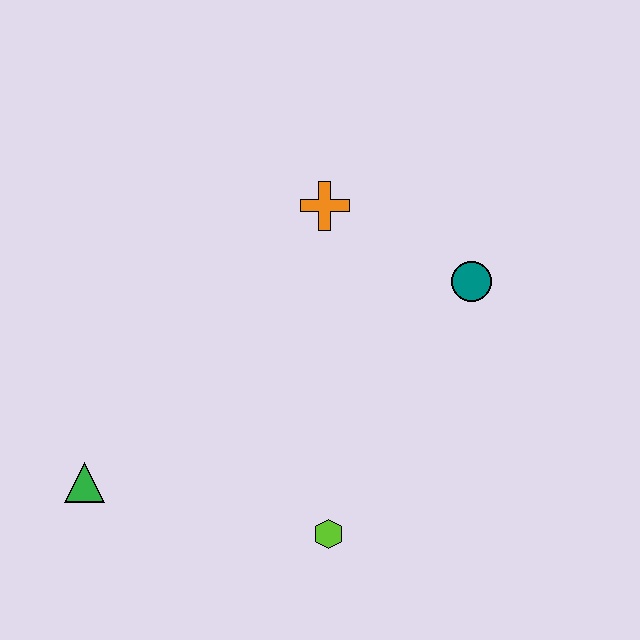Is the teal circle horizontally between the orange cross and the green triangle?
No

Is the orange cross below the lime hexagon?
No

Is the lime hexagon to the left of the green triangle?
No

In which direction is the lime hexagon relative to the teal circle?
The lime hexagon is below the teal circle.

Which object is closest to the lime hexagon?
The green triangle is closest to the lime hexagon.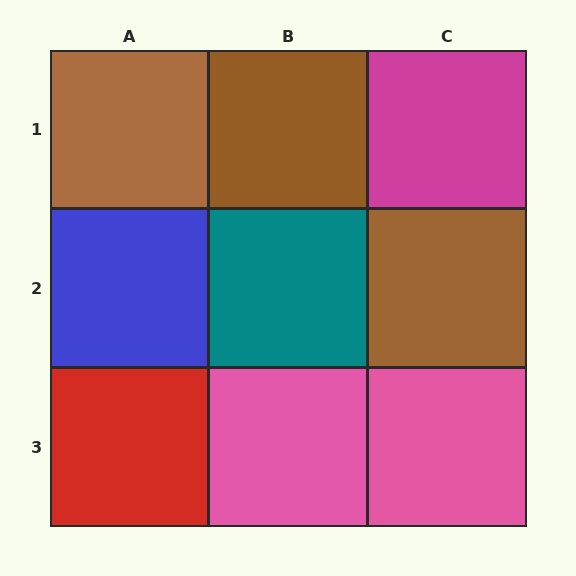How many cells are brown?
3 cells are brown.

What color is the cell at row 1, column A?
Brown.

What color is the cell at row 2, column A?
Blue.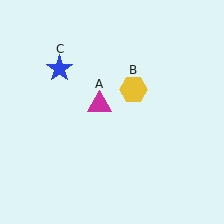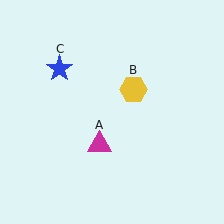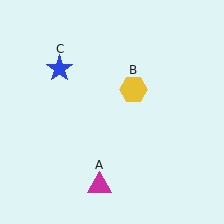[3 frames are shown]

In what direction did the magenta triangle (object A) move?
The magenta triangle (object A) moved down.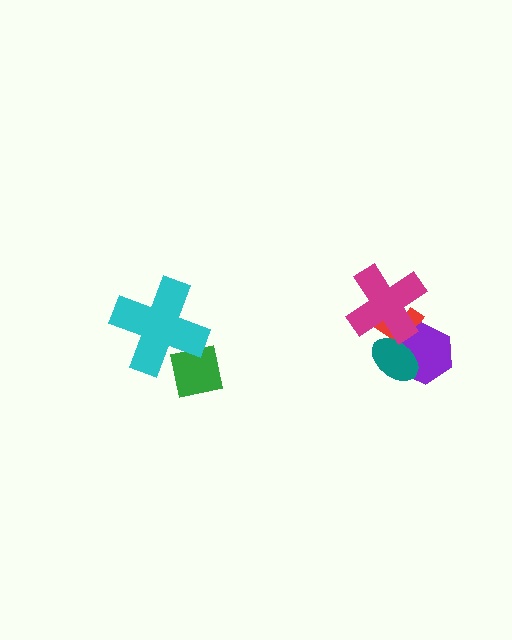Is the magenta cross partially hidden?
No, no other shape covers it.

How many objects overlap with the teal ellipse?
3 objects overlap with the teal ellipse.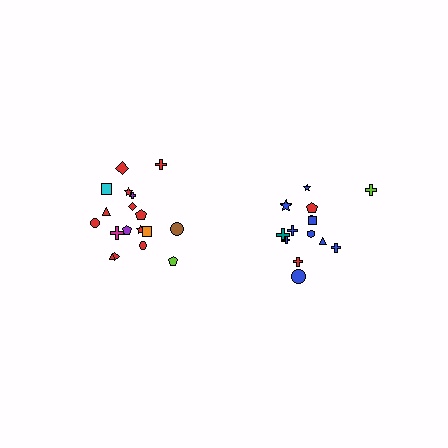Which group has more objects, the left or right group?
The left group.